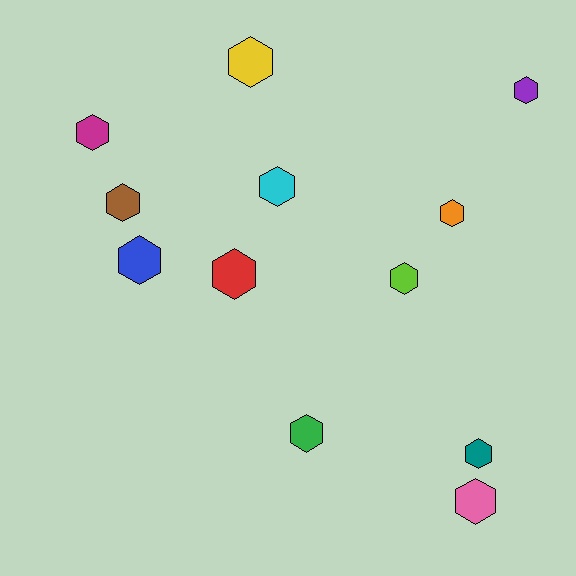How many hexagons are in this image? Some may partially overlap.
There are 12 hexagons.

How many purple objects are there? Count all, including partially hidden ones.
There is 1 purple object.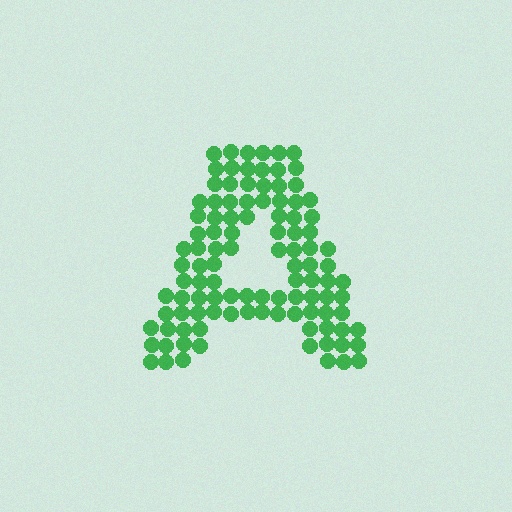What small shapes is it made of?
It is made of small circles.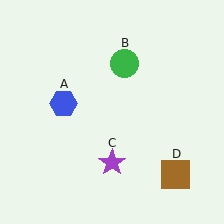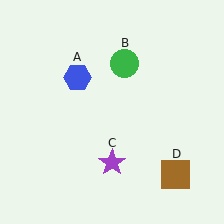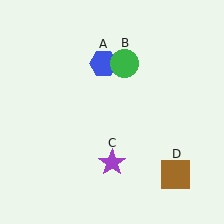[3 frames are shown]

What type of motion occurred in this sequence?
The blue hexagon (object A) rotated clockwise around the center of the scene.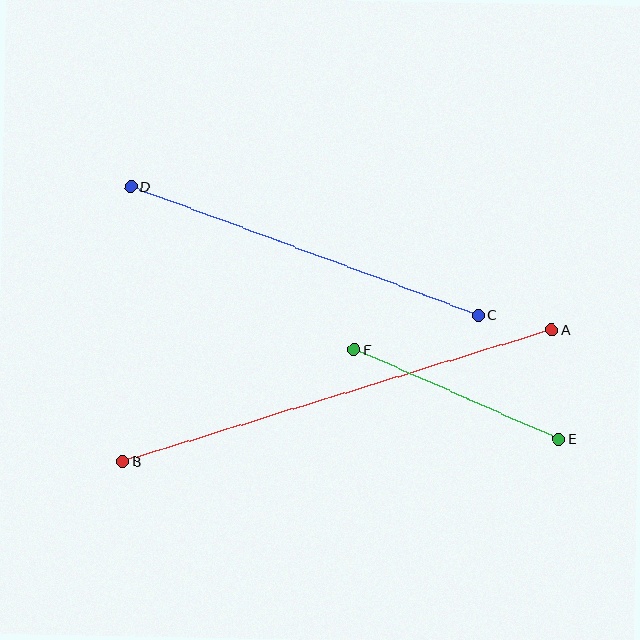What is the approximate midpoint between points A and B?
The midpoint is at approximately (337, 395) pixels.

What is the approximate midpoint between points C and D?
The midpoint is at approximately (304, 251) pixels.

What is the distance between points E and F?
The distance is approximately 223 pixels.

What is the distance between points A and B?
The distance is approximately 448 pixels.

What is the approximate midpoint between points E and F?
The midpoint is at approximately (456, 394) pixels.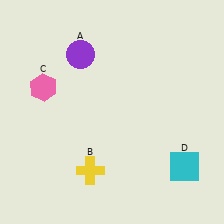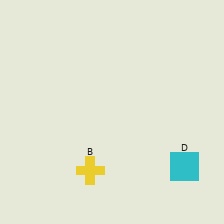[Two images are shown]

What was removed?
The pink hexagon (C), the purple circle (A) were removed in Image 2.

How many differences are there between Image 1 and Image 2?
There are 2 differences between the two images.